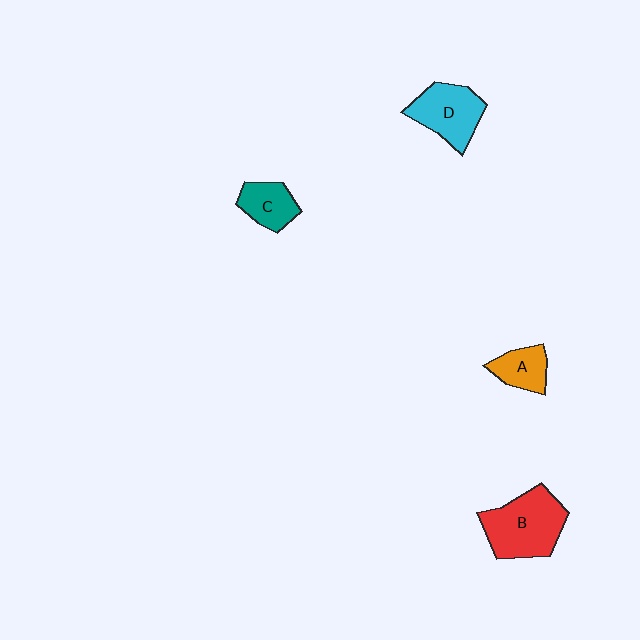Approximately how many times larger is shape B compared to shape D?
Approximately 1.3 times.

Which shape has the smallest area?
Shape A (orange).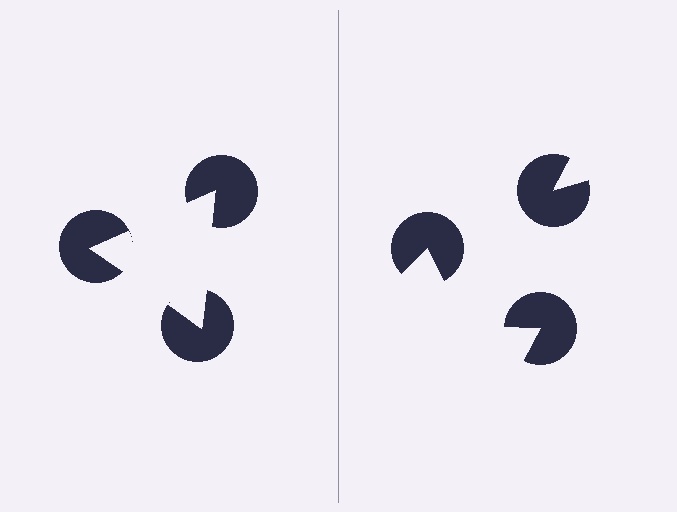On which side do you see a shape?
An illusory triangle appears on the left side. On the right side the wedge cuts are rotated, so no coherent shape forms.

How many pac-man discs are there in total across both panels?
6 — 3 on each side.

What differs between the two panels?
The pac-man discs are positioned identically on both sides; only the wedge orientations differ. On the left they align to a triangle; on the right they are misaligned.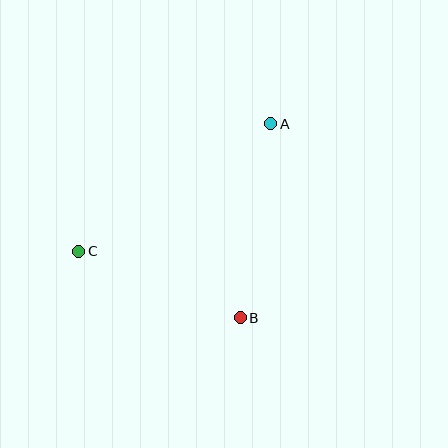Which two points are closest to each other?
Points B and C are closest to each other.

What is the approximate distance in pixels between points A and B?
The distance between A and B is approximately 196 pixels.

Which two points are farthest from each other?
Points A and C are farthest from each other.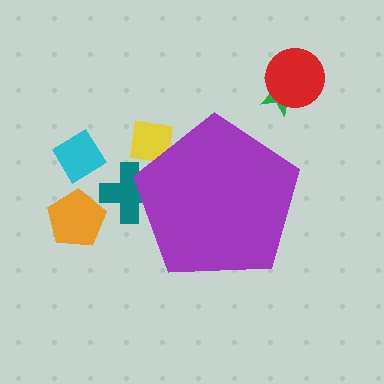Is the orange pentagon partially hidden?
No, the orange pentagon is fully visible.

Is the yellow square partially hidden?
Yes, the yellow square is partially hidden behind the purple pentagon.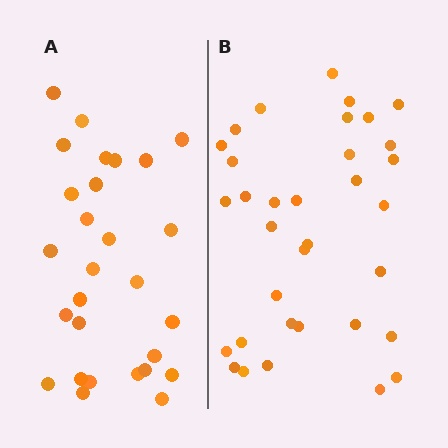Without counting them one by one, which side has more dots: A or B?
Region B (the right region) has more dots.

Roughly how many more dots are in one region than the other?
Region B has about 6 more dots than region A.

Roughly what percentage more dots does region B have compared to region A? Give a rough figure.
About 20% more.